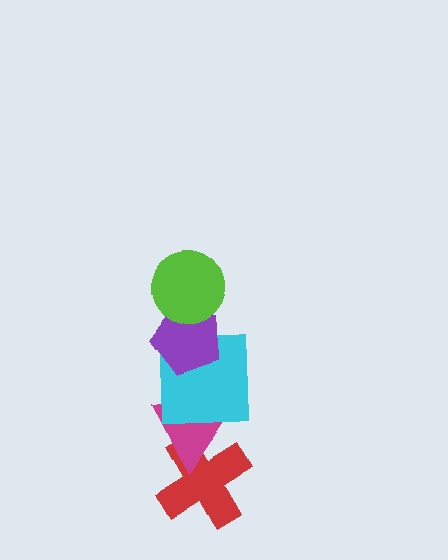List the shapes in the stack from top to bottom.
From top to bottom: the lime circle, the purple pentagon, the cyan square, the magenta triangle, the red cross.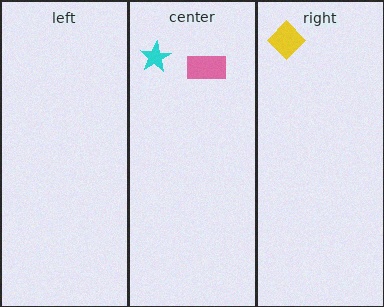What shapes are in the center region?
The pink rectangle, the cyan star.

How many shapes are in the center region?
2.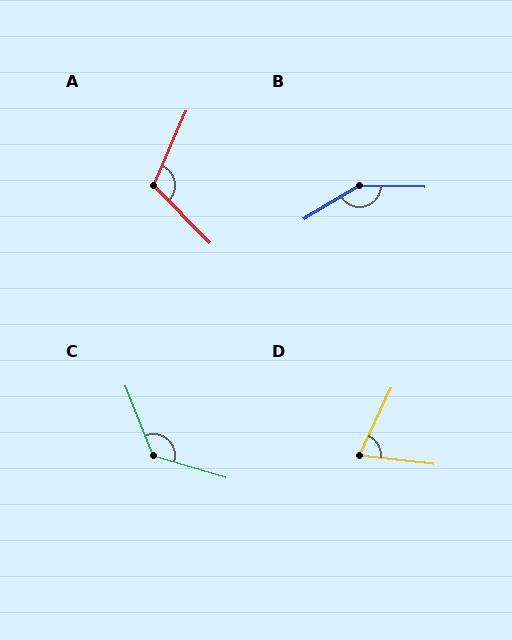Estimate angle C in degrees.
Approximately 128 degrees.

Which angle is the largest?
B, at approximately 148 degrees.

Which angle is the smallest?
D, at approximately 71 degrees.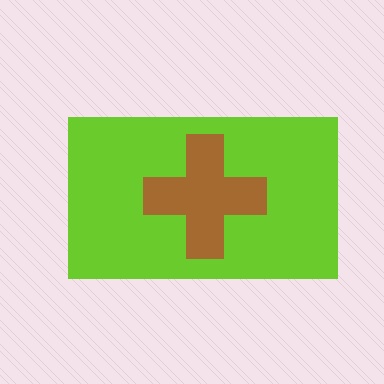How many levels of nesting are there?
2.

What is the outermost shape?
The lime rectangle.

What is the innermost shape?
The brown cross.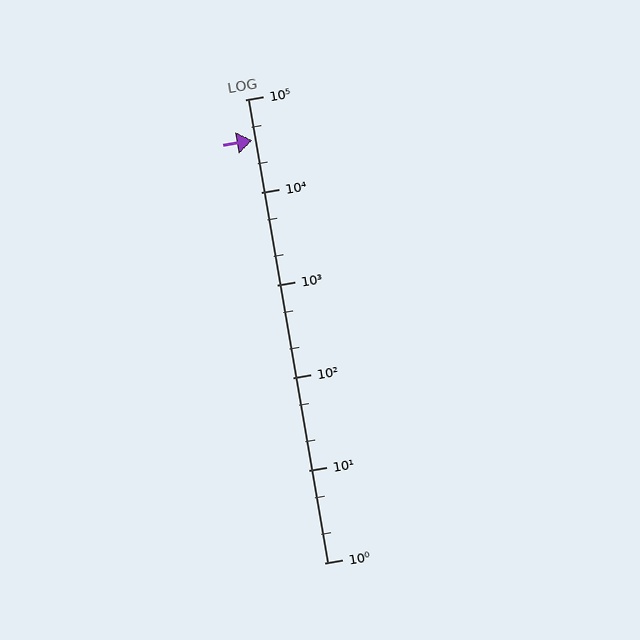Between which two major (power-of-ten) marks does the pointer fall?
The pointer is between 10000 and 100000.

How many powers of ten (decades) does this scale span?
The scale spans 5 decades, from 1 to 100000.